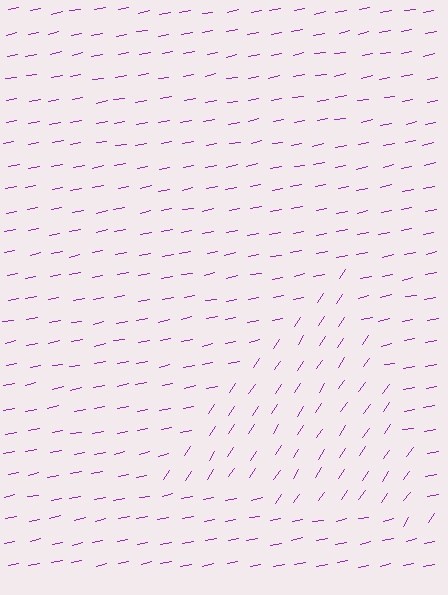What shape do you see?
I see a triangle.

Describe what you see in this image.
The image is filled with small purple line segments. A triangle region in the image has lines oriented differently from the surrounding lines, creating a visible texture boundary.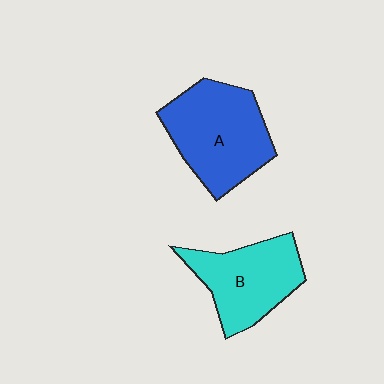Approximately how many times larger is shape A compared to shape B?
Approximately 1.2 times.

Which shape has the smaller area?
Shape B (cyan).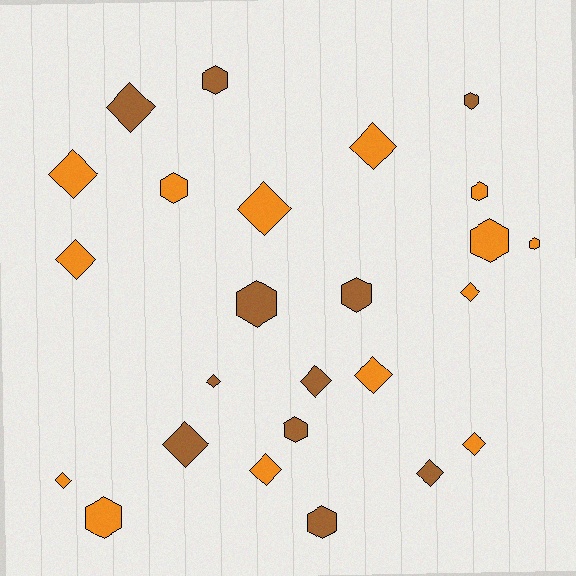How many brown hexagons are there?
There are 6 brown hexagons.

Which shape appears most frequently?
Diamond, with 14 objects.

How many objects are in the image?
There are 25 objects.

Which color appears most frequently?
Orange, with 14 objects.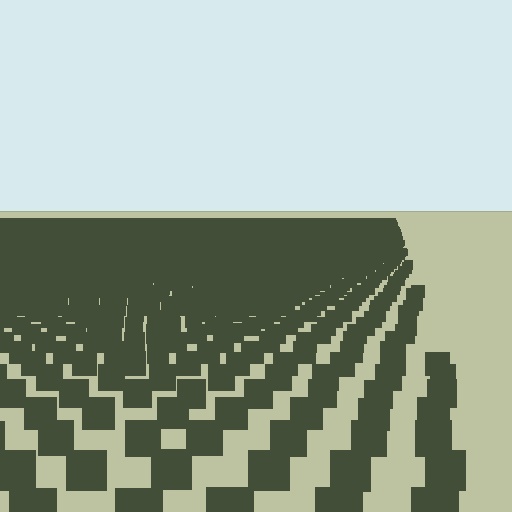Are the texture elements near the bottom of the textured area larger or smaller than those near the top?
Larger. Near the bottom, elements are closer to the viewer and appear at a bigger on-screen size.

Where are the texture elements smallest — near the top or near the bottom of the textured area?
Near the top.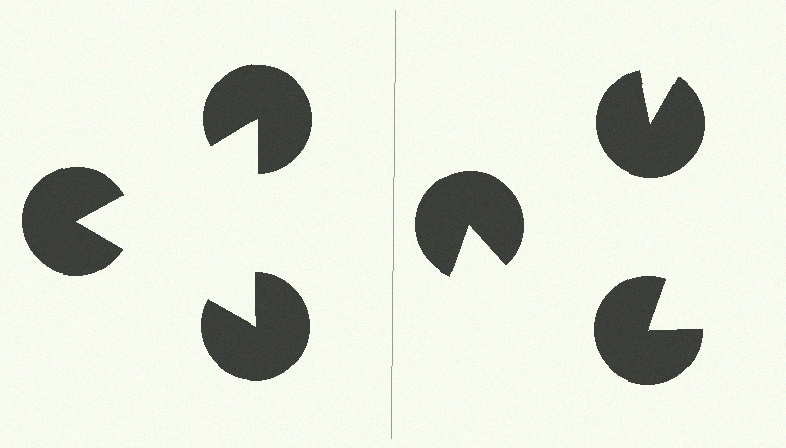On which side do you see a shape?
An illusory triangle appears on the left side. On the right side the wedge cuts are rotated, so no coherent shape forms.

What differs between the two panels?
The pac-man discs are positioned identically on both sides; only the wedge orientations differ. On the left they align to a triangle; on the right they are misaligned.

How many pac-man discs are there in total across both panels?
6 — 3 on each side.